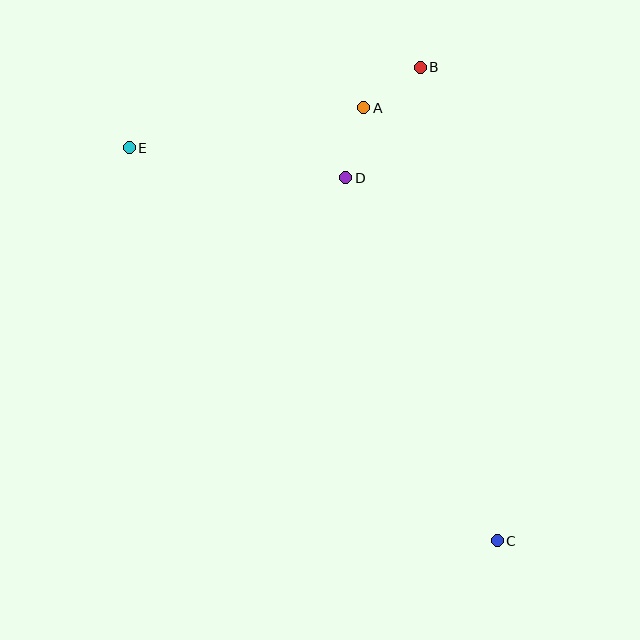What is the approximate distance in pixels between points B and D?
The distance between B and D is approximately 133 pixels.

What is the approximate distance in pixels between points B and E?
The distance between B and E is approximately 302 pixels.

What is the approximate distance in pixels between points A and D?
The distance between A and D is approximately 72 pixels.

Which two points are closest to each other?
Points A and B are closest to each other.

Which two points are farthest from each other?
Points C and E are farthest from each other.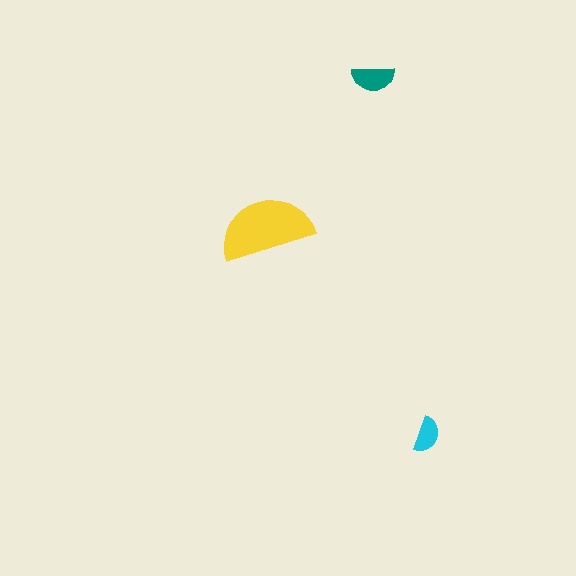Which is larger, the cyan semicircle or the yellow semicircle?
The yellow one.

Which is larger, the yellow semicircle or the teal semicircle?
The yellow one.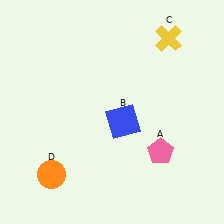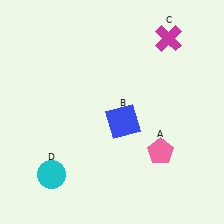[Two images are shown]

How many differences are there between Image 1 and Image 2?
There are 2 differences between the two images.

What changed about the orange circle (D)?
In Image 1, D is orange. In Image 2, it changed to cyan.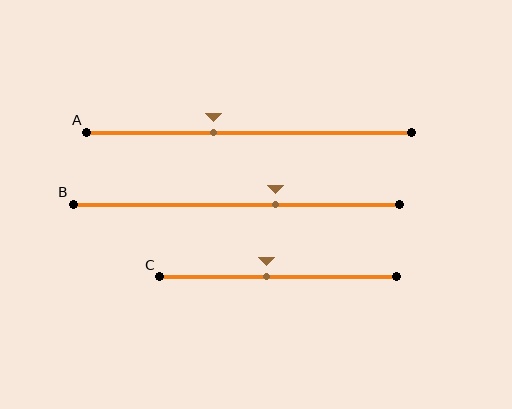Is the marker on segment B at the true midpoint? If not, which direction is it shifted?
No, the marker on segment B is shifted to the right by about 12% of the segment length.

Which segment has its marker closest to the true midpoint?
Segment C has its marker closest to the true midpoint.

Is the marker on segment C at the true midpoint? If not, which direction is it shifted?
No, the marker on segment C is shifted to the left by about 5% of the segment length.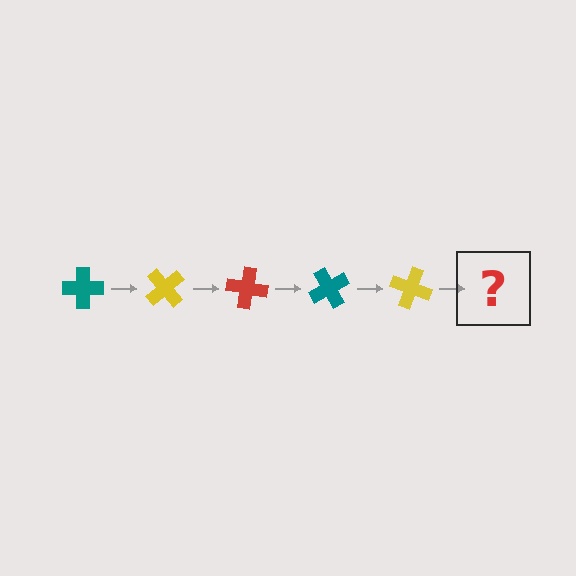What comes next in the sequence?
The next element should be a red cross, rotated 250 degrees from the start.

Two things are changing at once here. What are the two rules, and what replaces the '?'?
The two rules are that it rotates 50 degrees each step and the color cycles through teal, yellow, and red. The '?' should be a red cross, rotated 250 degrees from the start.